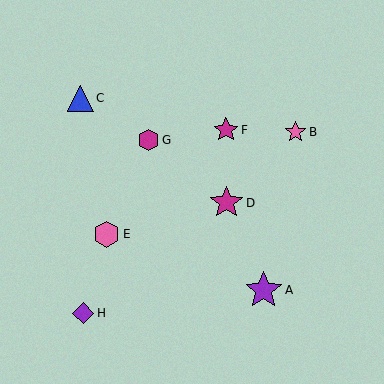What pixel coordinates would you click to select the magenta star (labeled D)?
Click at (227, 203) to select the magenta star D.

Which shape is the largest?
The purple star (labeled A) is the largest.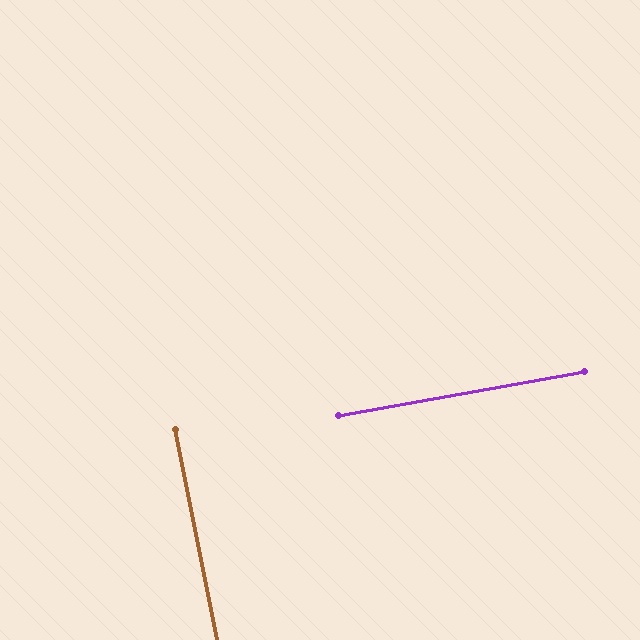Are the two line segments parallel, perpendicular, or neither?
Perpendicular — they meet at approximately 89°.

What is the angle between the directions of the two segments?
Approximately 89 degrees.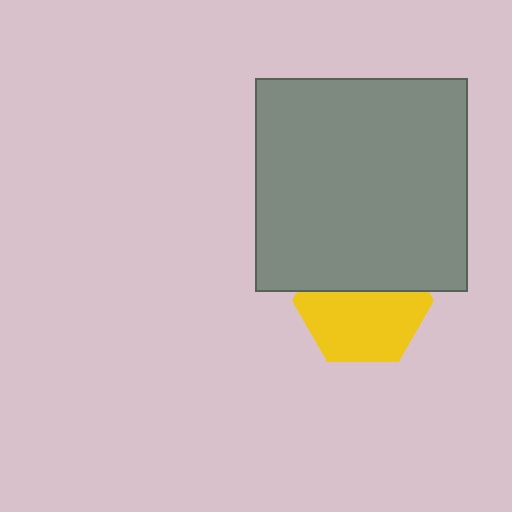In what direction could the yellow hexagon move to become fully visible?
The yellow hexagon could move down. That would shift it out from behind the gray square entirely.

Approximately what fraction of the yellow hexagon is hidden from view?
Roughly 41% of the yellow hexagon is hidden behind the gray square.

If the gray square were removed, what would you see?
You would see the complete yellow hexagon.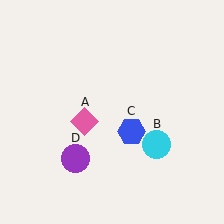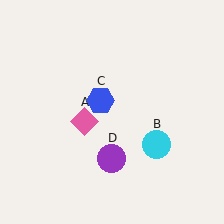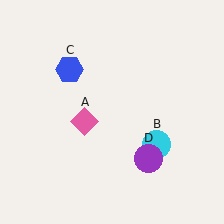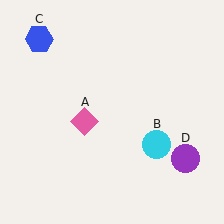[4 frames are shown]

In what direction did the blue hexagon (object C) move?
The blue hexagon (object C) moved up and to the left.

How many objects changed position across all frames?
2 objects changed position: blue hexagon (object C), purple circle (object D).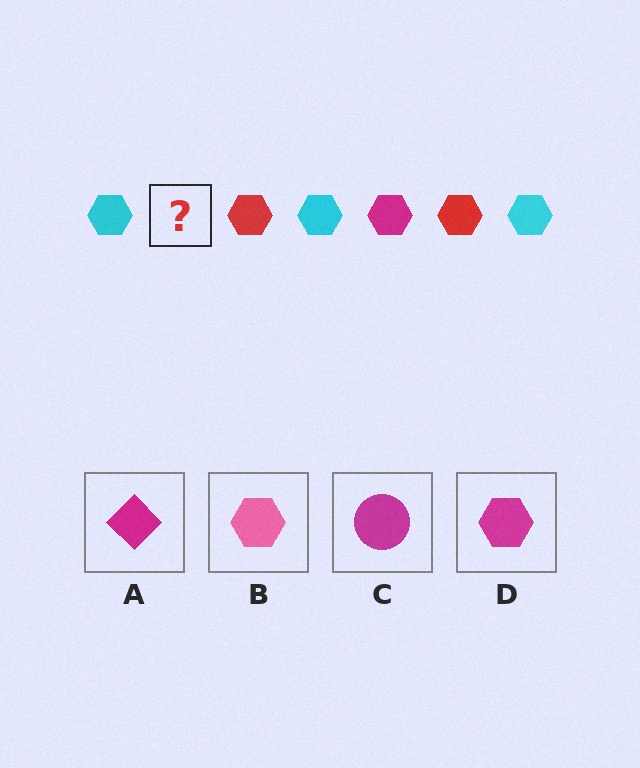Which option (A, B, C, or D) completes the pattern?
D.